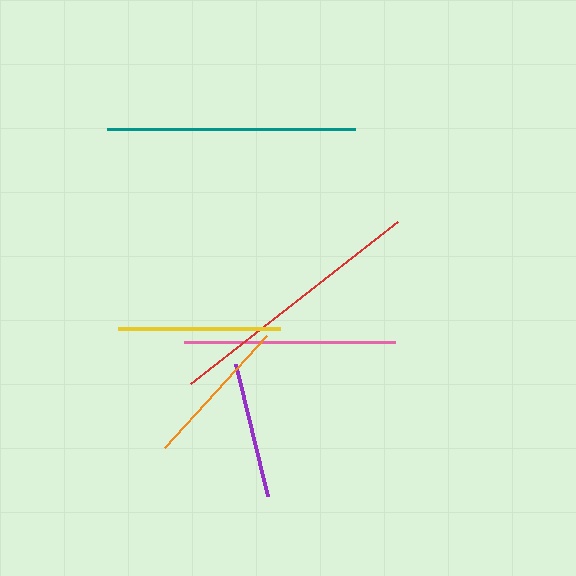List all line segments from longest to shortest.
From longest to shortest: red, teal, pink, yellow, orange, purple.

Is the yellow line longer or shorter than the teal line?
The teal line is longer than the yellow line.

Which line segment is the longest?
The red line is the longest at approximately 263 pixels.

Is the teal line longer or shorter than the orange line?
The teal line is longer than the orange line.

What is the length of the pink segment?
The pink segment is approximately 211 pixels long.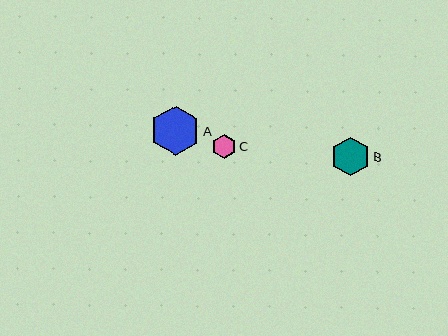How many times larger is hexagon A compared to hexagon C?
Hexagon A is approximately 2.1 times the size of hexagon C.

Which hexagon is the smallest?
Hexagon C is the smallest with a size of approximately 24 pixels.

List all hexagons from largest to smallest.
From largest to smallest: A, B, C.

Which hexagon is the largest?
Hexagon A is the largest with a size of approximately 49 pixels.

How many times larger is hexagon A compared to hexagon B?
Hexagon A is approximately 1.3 times the size of hexagon B.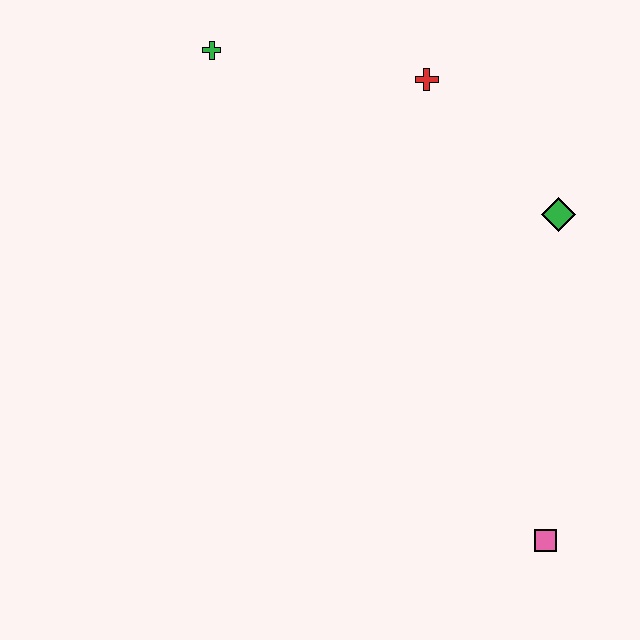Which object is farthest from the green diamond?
The green cross is farthest from the green diamond.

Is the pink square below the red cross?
Yes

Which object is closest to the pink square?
The green diamond is closest to the pink square.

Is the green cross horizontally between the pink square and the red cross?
No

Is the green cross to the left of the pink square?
Yes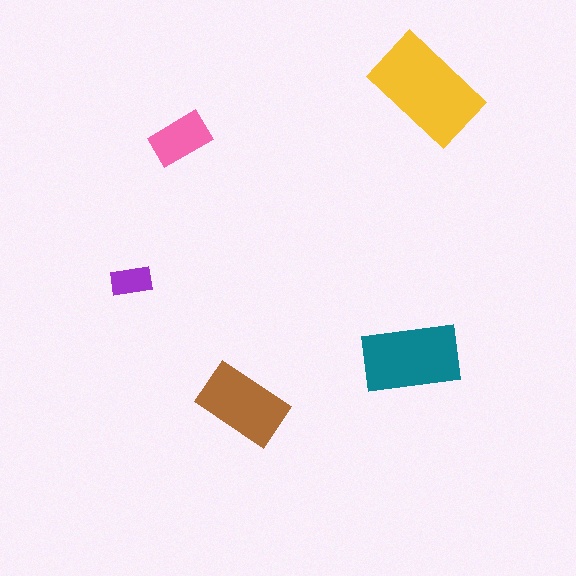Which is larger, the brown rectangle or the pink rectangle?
The brown one.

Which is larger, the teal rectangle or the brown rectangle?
The teal one.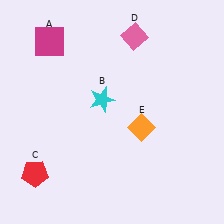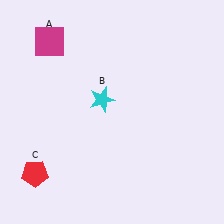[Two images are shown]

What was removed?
The orange diamond (E), the pink diamond (D) were removed in Image 2.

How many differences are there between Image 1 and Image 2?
There are 2 differences between the two images.